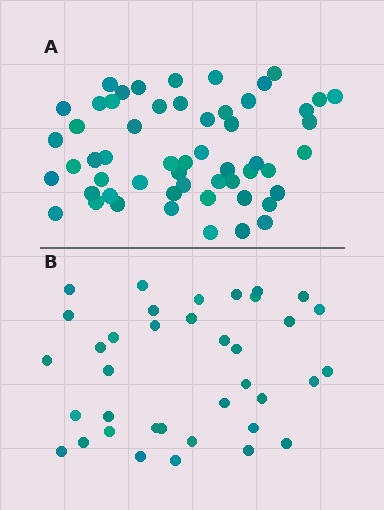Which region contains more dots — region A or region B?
Region A (the top region) has more dots.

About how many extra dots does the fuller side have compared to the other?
Region A has approximately 20 more dots than region B.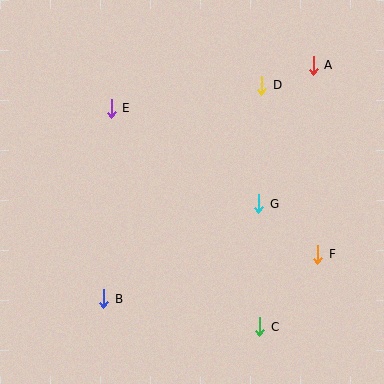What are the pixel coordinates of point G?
Point G is at (259, 204).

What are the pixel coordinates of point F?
Point F is at (318, 254).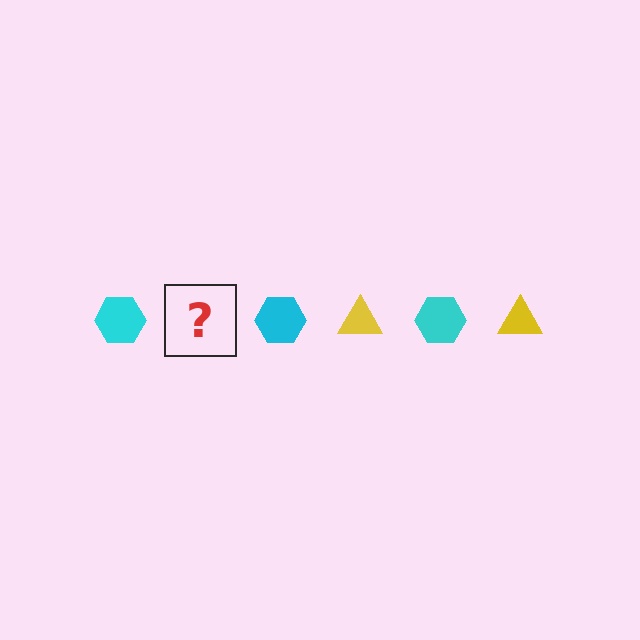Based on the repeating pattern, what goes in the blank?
The blank should be a yellow triangle.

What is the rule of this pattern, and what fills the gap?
The rule is that the pattern alternates between cyan hexagon and yellow triangle. The gap should be filled with a yellow triangle.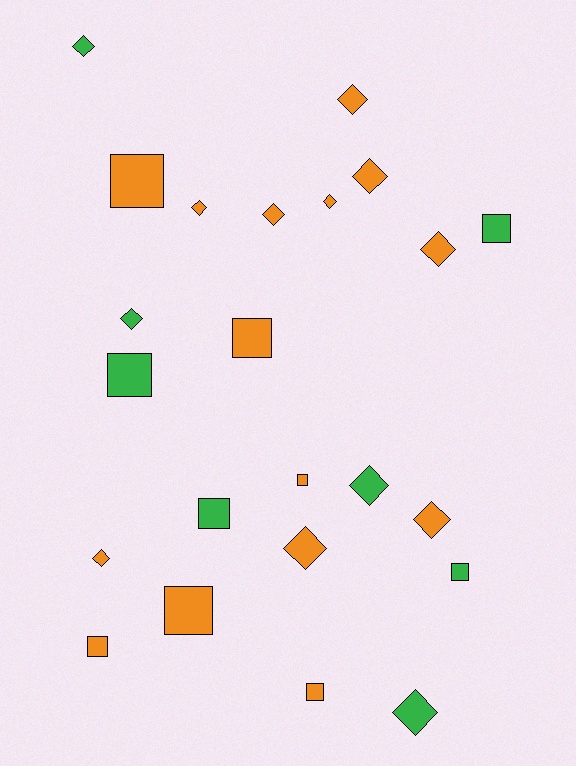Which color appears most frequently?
Orange, with 15 objects.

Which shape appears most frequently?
Diamond, with 13 objects.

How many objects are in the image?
There are 23 objects.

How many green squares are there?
There are 4 green squares.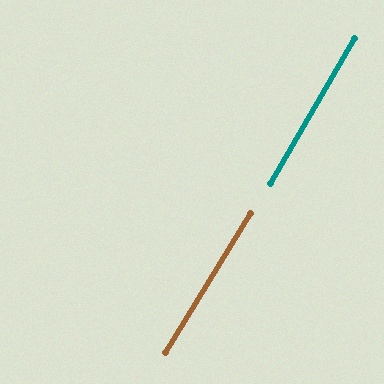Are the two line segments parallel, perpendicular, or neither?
Parallel — their directions differ by only 1.4°.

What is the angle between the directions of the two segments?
Approximately 1 degree.